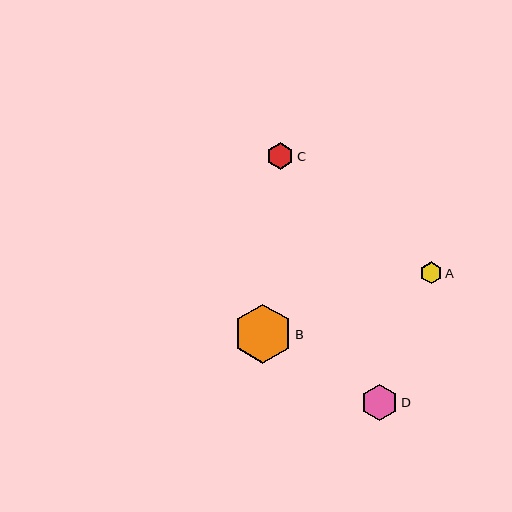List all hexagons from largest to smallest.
From largest to smallest: B, D, C, A.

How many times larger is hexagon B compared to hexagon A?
Hexagon B is approximately 2.7 times the size of hexagon A.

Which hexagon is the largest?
Hexagon B is the largest with a size of approximately 59 pixels.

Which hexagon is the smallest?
Hexagon A is the smallest with a size of approximately 22 pixels.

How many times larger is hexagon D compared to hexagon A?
Hexagon D is approximately 1.7 times the size of hexagon A.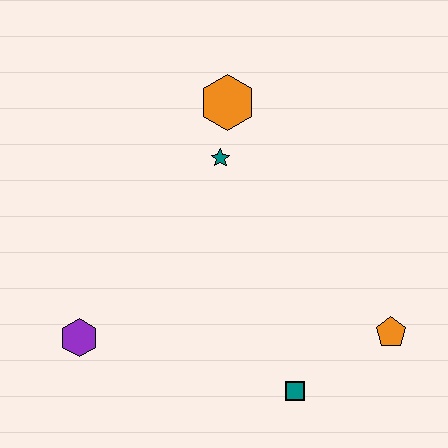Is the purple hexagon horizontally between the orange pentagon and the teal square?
No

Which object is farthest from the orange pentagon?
The purple hexagon is farthest from the orange pentagon.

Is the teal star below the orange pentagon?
No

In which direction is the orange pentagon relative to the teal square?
The orange pentagon is to the right of the teal square.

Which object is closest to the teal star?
The orange hexagon is closest to the teal star.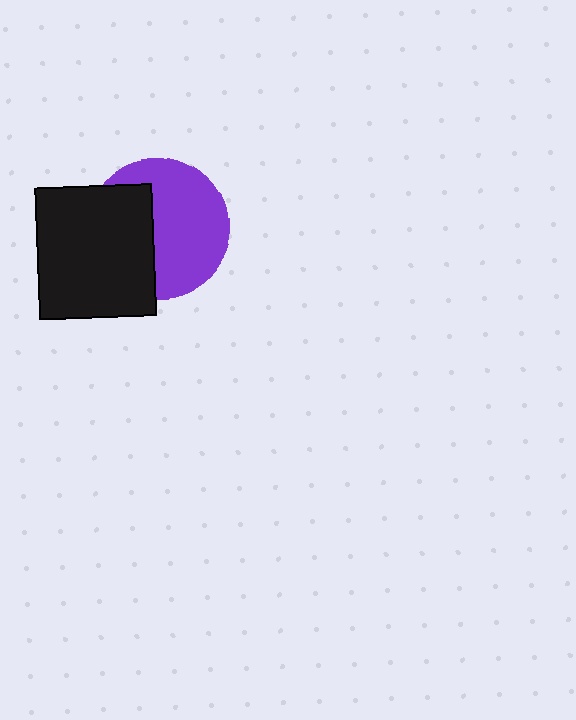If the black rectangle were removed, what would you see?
You would see the complete purple circle.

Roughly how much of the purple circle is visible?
About half of it is visible (roughly 59%).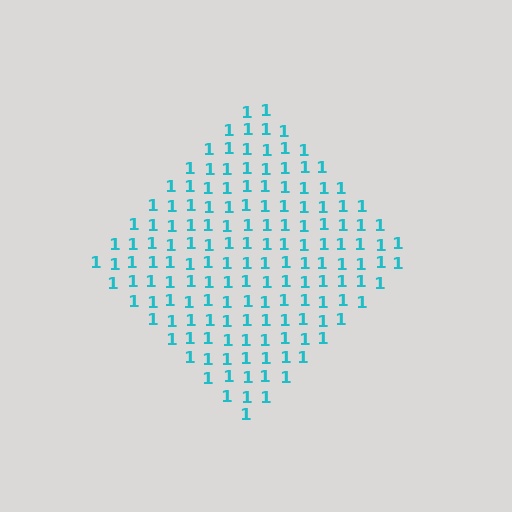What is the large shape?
The large shape is a diamond.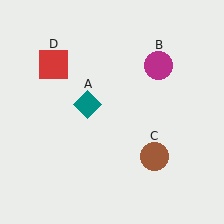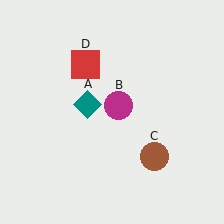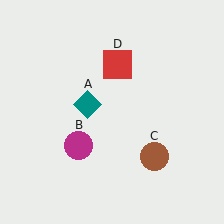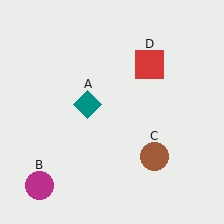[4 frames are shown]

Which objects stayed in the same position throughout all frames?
Teal diamond (object A) and brown circle (object C) remained stationary.